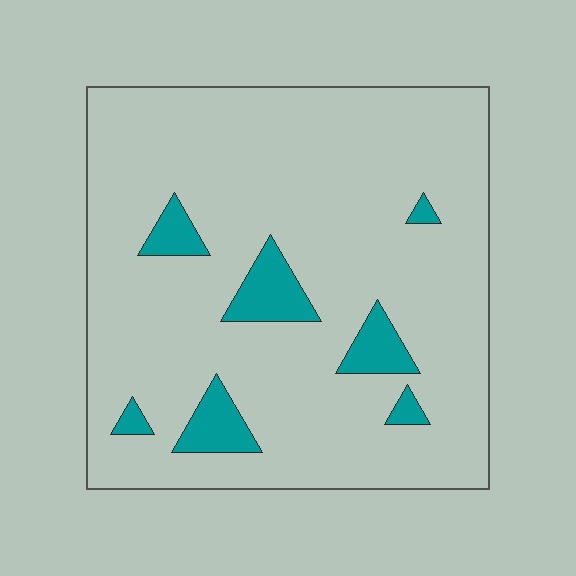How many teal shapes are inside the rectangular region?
7.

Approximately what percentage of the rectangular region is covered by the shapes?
Approximately 10%.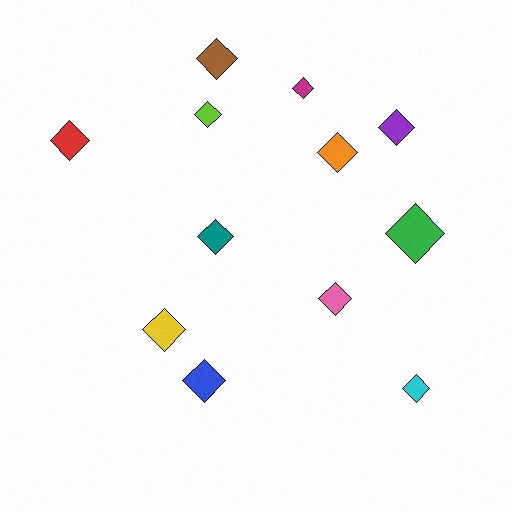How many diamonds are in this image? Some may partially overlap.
There are 12 diamonds.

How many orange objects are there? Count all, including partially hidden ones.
There is 1 orange object.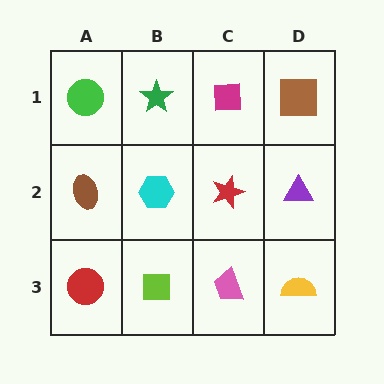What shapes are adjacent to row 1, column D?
A purple triangle (row 2, column D), a magenta square (row 1, column C).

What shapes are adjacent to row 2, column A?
A green circle (row 1, column A), a red circle (row 3, column A), a cyan hexagon (row 2, column B).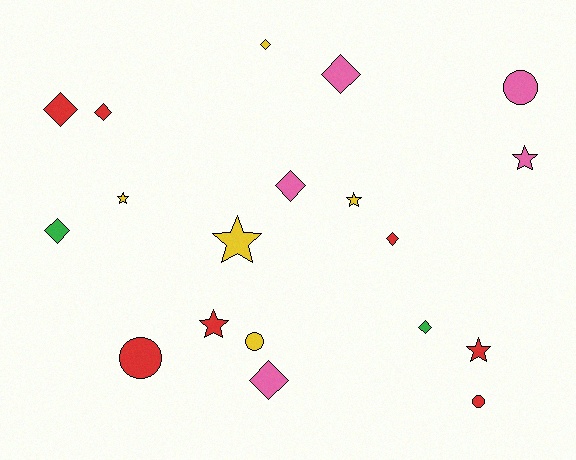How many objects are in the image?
There are 19 objects.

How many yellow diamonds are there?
There is 1 yellow diamond.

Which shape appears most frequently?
Diamond, with 9 objects.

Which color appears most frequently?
Red, with 7 objects.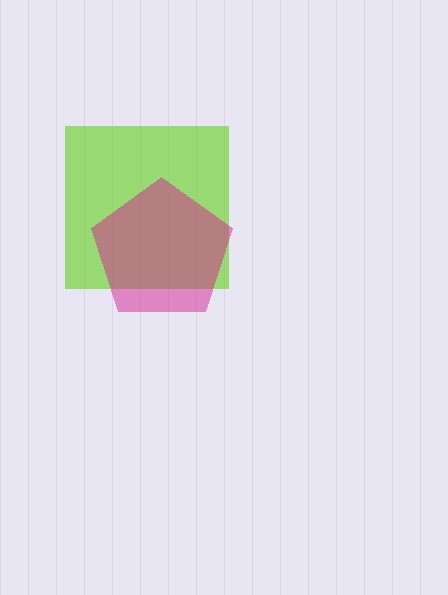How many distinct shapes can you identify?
There are 2 distinct shapes: a lime square, a magenta pentagon.